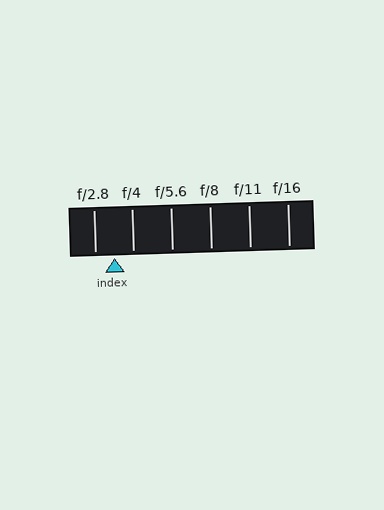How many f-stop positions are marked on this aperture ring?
There are 6 f-stop positions marked.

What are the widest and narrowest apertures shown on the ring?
The widest aperture shown is f/2.8 and the narrowest is f/16.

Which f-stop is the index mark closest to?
The index mark is closest to f/2.8.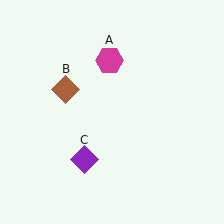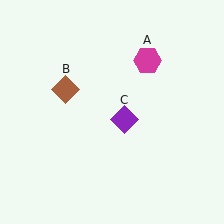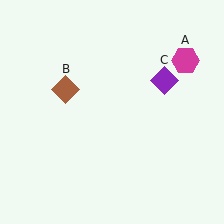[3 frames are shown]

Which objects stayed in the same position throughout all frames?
Brown diamond (object B) remained stationary.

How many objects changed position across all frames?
2 objects changed position: magenta hexagon (object A), purple diamond (object C).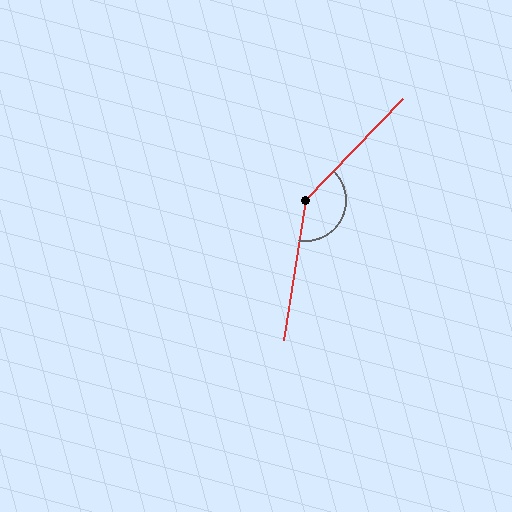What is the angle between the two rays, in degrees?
Approximately 145 degrees.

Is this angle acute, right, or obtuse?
It is obtuse.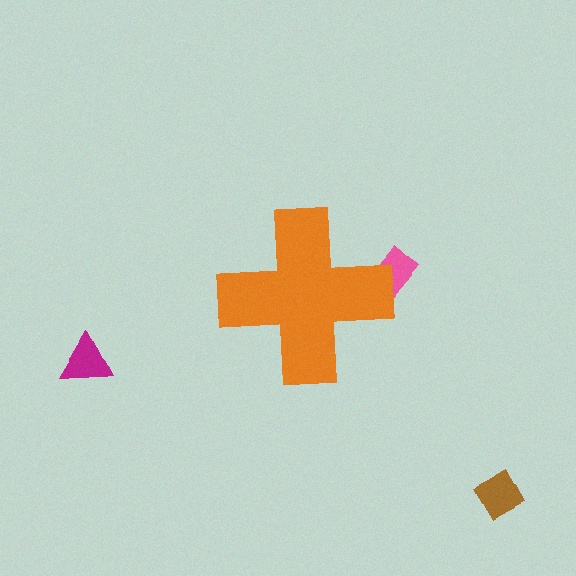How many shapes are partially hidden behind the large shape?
1 shape is partially hidden.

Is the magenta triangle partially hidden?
No, the magenta triangle is fully visible.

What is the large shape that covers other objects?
An orange cross.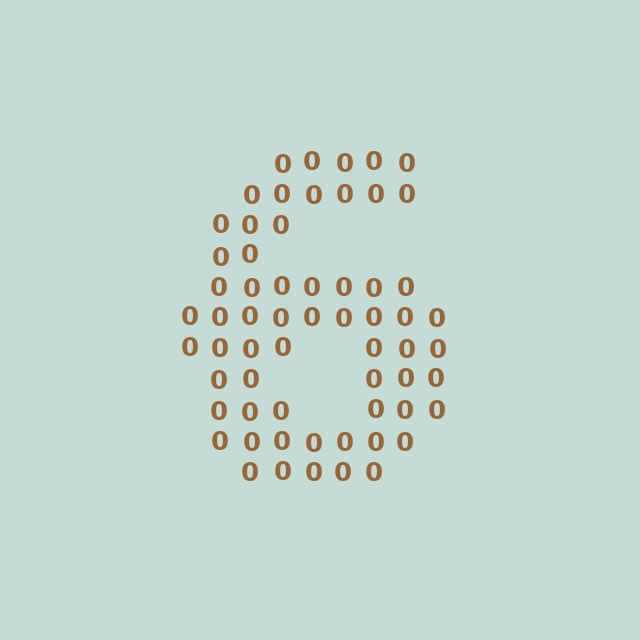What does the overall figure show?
The overall figure shows the digit 6.